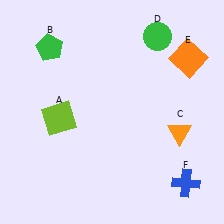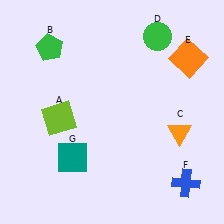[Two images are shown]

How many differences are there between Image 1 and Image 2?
There is 1 difference between the two images.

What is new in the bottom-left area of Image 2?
A teal square (G) was added in the bottom-left area of Image 2.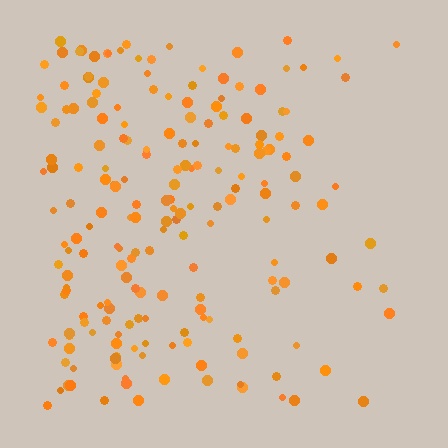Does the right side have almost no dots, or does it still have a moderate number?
Still a moderate number, just noticeably fewer than the left.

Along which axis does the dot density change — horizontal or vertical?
Horizontal.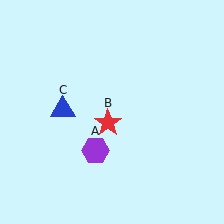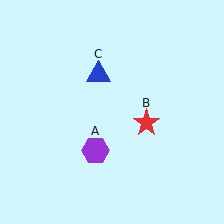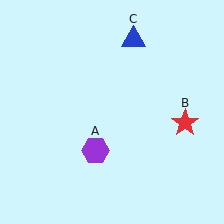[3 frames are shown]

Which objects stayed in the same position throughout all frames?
Purple hexagon (object A) remained stationary.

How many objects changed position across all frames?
2 objects changed position: red star (object B), blue triangle (object C).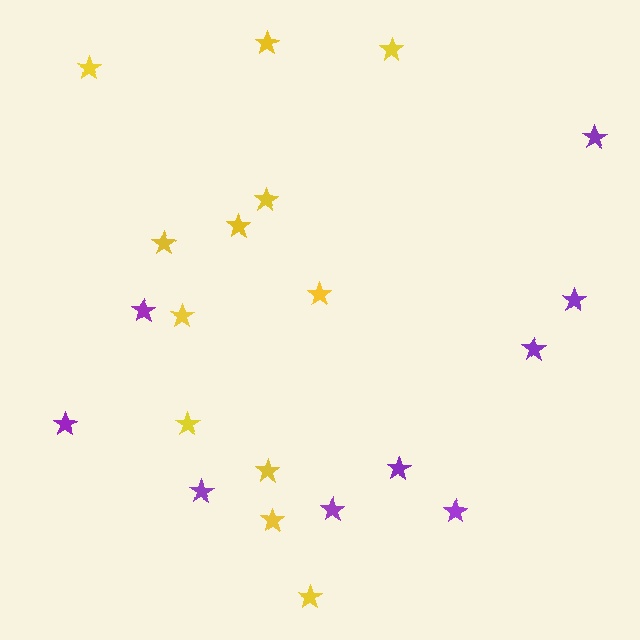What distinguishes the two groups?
There are 2 groups: one group of purple stars (9) and one group of yellow stars (12).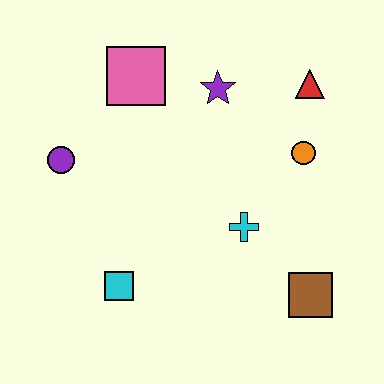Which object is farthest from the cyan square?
The red triangle is farthest from the cyan square.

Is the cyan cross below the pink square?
Yes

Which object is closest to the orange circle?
The red triangle is closest to the orange circle.